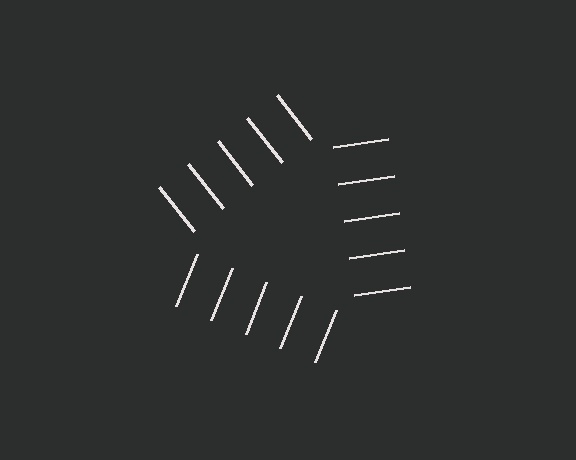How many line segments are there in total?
15 — 5 along each of the 3 edges.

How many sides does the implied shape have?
3 sides — the line-ends trace a triangle.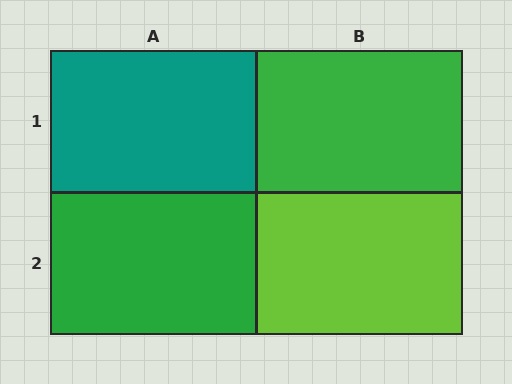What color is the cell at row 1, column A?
Teal.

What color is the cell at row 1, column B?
Green.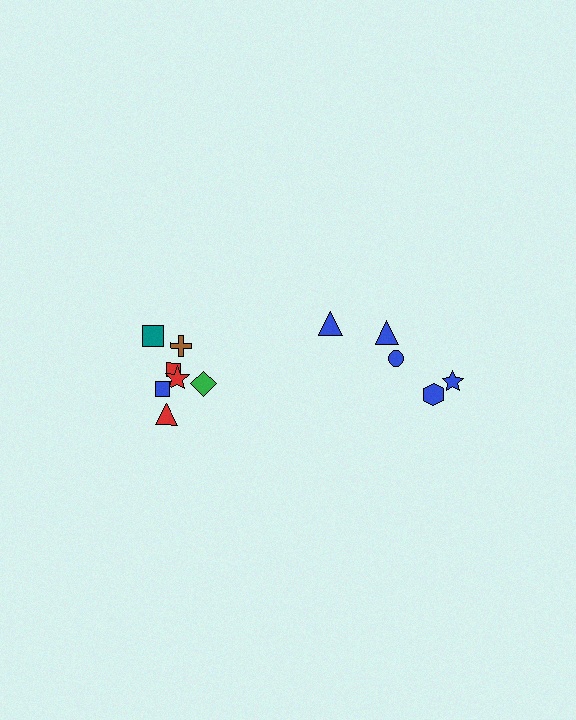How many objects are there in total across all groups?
There are 12 objects.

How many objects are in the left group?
There are 7 objects.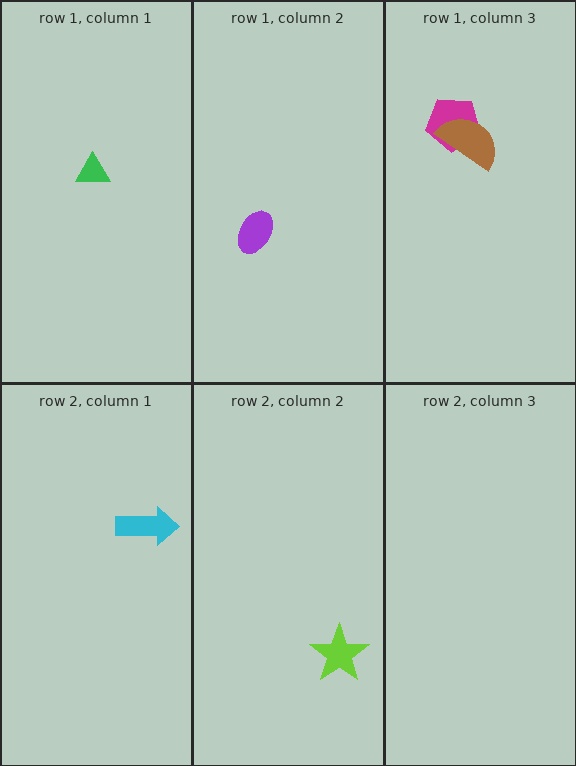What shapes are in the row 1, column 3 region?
The magenta pentagon, the brown semicircle.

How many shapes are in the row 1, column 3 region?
2.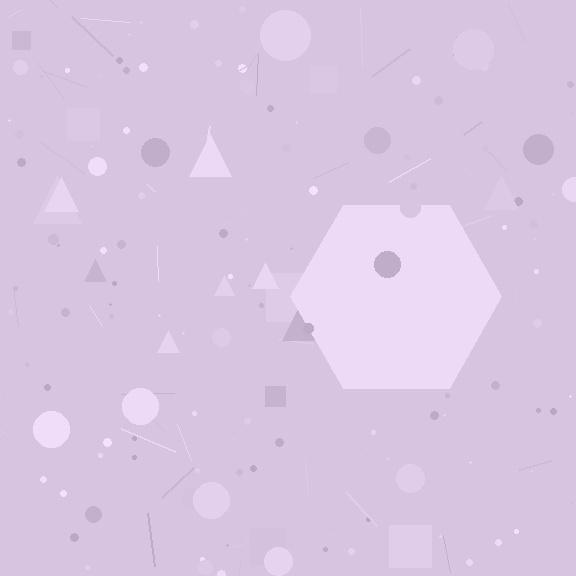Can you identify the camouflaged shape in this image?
The camouflaged shape is a hexagon.